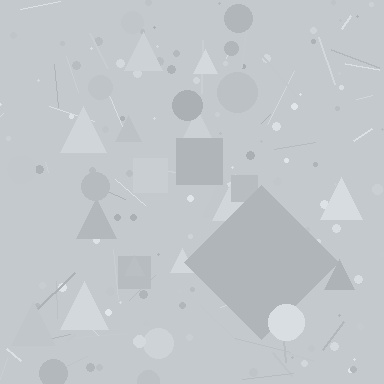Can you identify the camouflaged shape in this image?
The camouflaged shape is a diamond.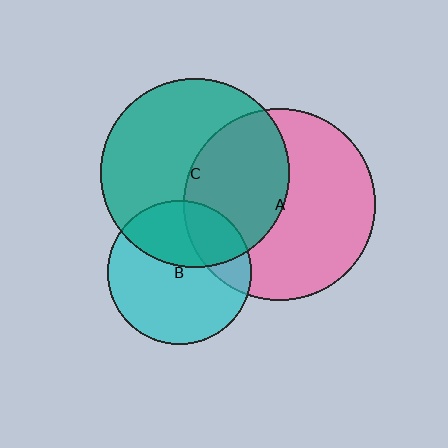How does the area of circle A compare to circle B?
Approximately 1.8 times.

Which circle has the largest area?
Circle A (pink).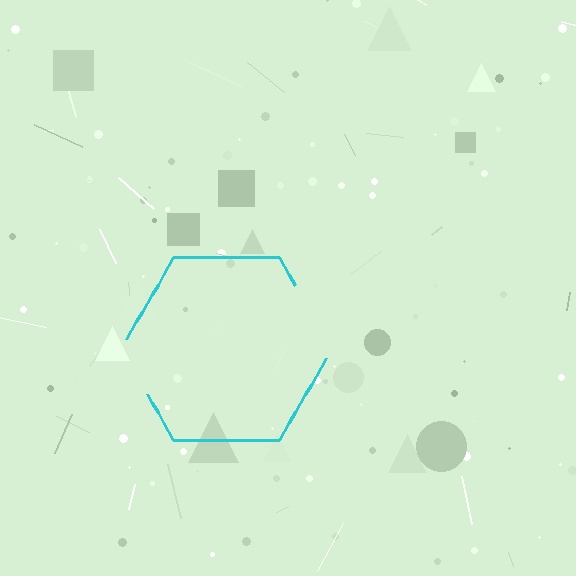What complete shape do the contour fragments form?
The contour fragments form a hexagon.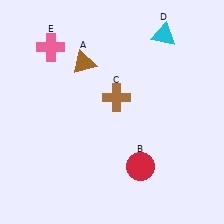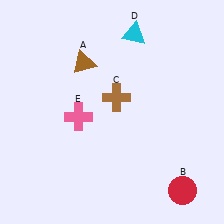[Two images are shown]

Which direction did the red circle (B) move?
The red circle (B) moved right.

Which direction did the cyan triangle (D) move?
The cyan triangle (D) moved left.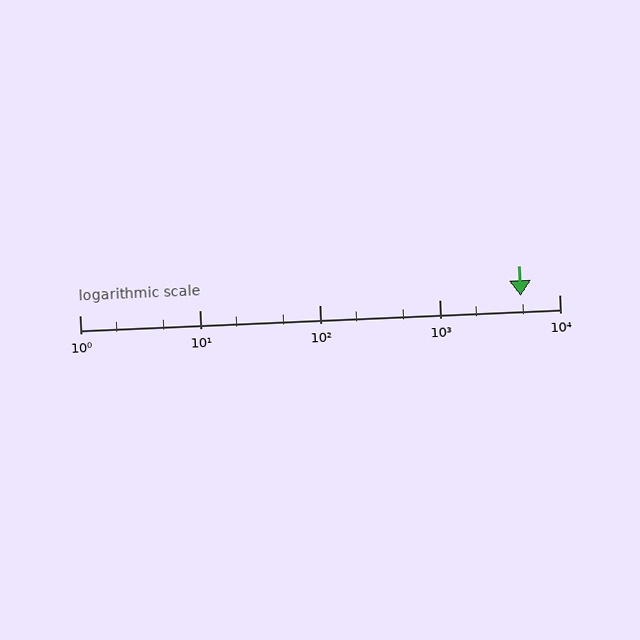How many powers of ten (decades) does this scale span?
The scale spans 4 decades, from 1 to 10000.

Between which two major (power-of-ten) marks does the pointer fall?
The pointer is between 1000 and 10000.